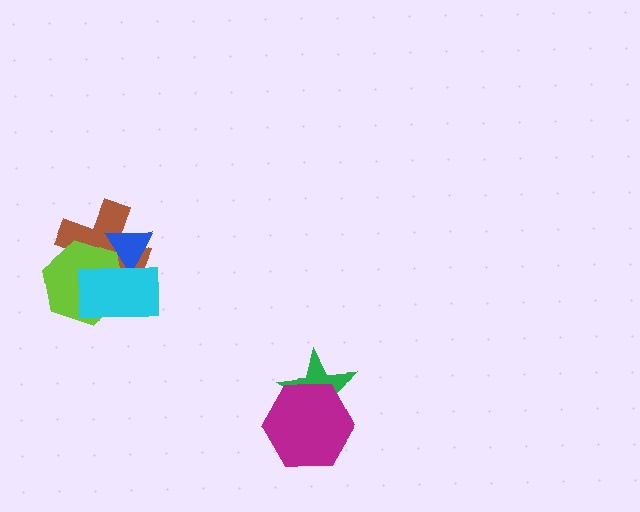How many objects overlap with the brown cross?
3 objects overlap with the brown cross.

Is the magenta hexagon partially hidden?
No, no other shape covers it.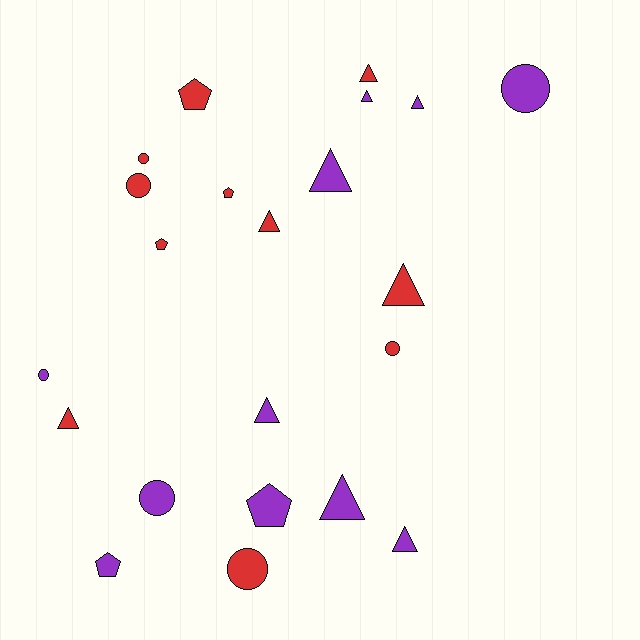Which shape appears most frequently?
Triangle, with 10 objects.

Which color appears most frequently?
Purple, with 11 objects.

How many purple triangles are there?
There are 6 purple triangles.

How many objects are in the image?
There are 22 objects.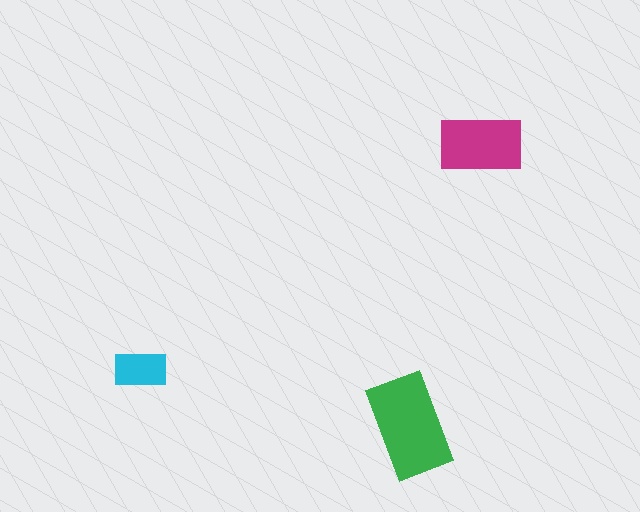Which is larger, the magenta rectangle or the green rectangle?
The green one.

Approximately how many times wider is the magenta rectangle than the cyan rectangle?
About 1.5 times wider.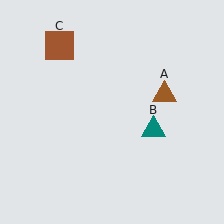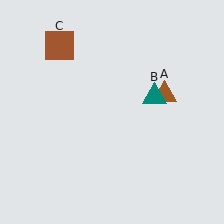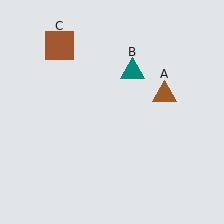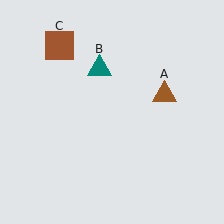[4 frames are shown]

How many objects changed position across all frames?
1 object changed position: teal triangle (object B).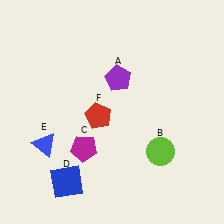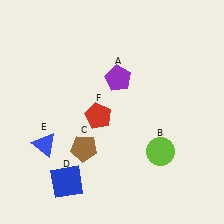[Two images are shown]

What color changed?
The pentagon (C) changed from magenta in Image 1 to brown in Image 2.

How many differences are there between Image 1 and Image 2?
There is 1 difference between the two images.